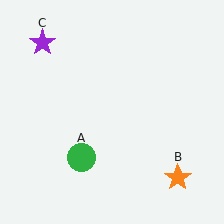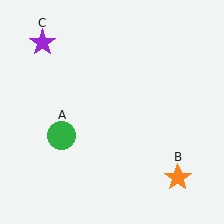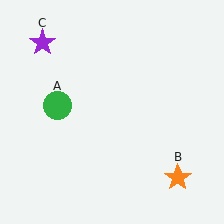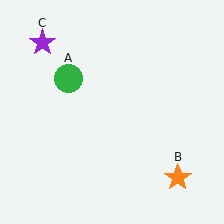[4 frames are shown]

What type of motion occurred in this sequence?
The green circle (object A) rotated clockwise around the center of the scene.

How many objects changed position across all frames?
1 object changed position: green circle (object A).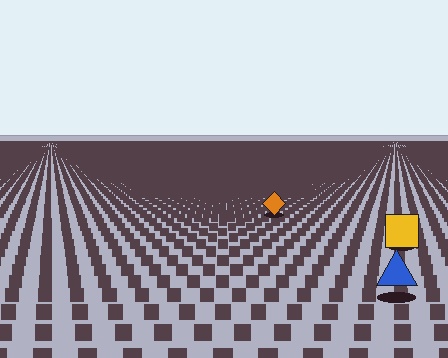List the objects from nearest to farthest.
From nearest to farthest: the blue triangle, the yellow square, the orange diamond.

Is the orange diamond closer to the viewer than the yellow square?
No. The yellow square is closer — you can tell from the texture gradient: the ground texture is coarser near it.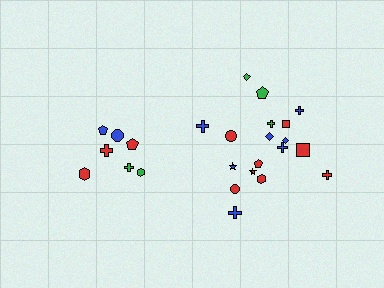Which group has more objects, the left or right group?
The right group.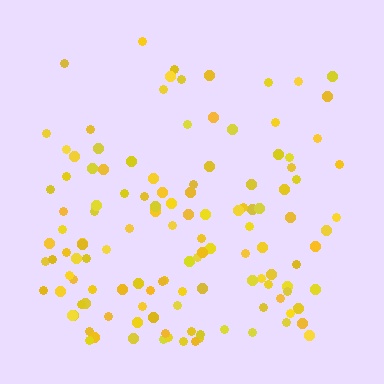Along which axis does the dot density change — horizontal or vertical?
Vertical.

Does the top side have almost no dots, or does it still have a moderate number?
Still a moderate number, just noticeably fewer than the bottom.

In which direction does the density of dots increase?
From top to bottom, with the bottom side densest.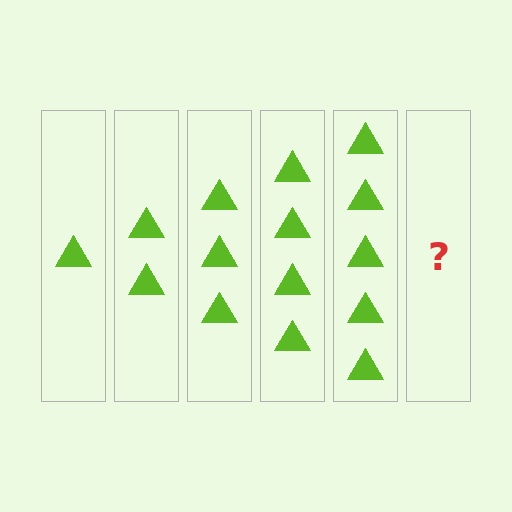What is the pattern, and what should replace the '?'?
The pattern is that each step adds one more triangle. The '?' should be 6 triangles.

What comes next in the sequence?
The next element should be 6 triangles.